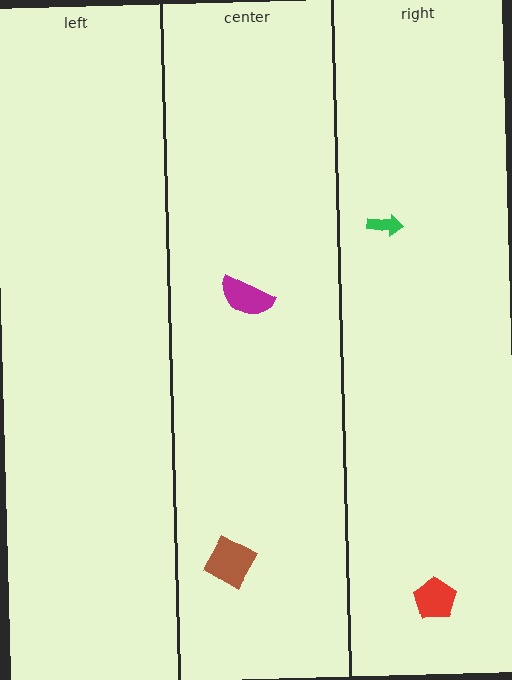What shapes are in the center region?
The brown diamond, the magenta semicircle.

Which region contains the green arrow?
The right region.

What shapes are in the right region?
The red pentagon, the green arrow.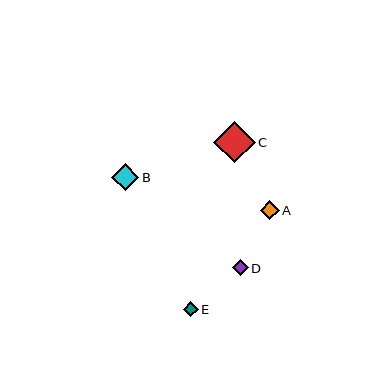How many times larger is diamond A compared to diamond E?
Diamond A is approximately 1.3 times the size of diamond E.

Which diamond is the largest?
Diamond C is the largest with a size of approximately 41 pixels.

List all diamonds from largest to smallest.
From largest to smallest: C, B, A, D, E.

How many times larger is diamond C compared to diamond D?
Diamond C is approximately 2.6 times the size of diamond D.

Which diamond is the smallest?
Diamond E is the smallest with a size of approximately 15 pixels.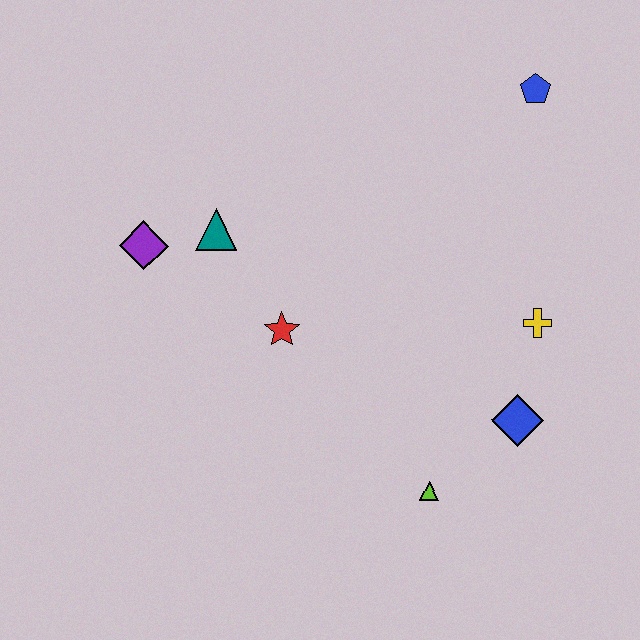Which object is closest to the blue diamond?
The yellow cross is closest to the blue diamond.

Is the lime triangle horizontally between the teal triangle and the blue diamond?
Yes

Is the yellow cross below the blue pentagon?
Yes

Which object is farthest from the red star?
The blue pentagon is farthest from the red star.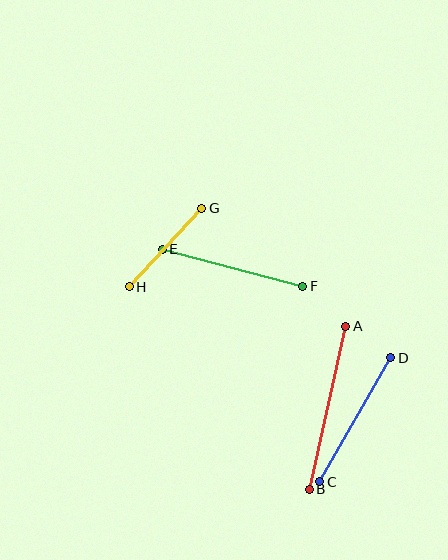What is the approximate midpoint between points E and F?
The midpoint is at approximately (232, 268) pixels.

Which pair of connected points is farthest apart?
Points A and B are farthest apart.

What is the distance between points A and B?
The distance is approximately 167 pixels.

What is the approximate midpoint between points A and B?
The midpoint is at approximately (327, 408) pixels.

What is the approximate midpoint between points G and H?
The midpoint is at approximately (165, 248) pixels.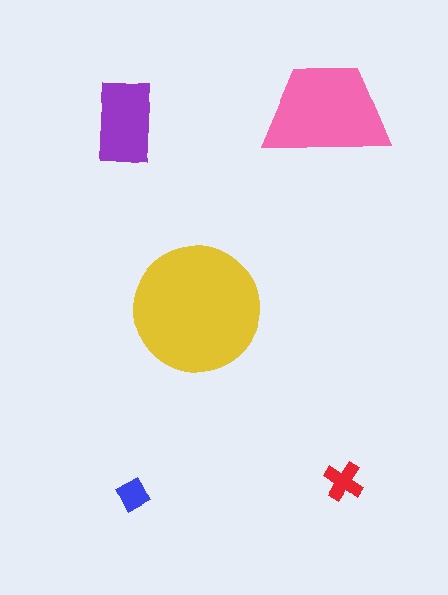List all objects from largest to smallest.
The yellow circle, the pink trapezoid, the purple rectangle, the red cross, the blue square.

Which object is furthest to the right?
The red cross is rightmost.